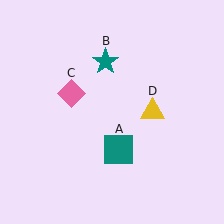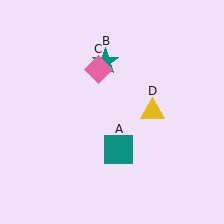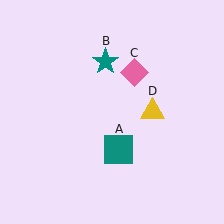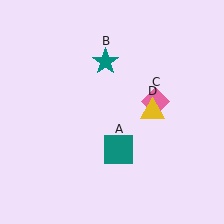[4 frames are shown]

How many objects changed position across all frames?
1 object changed position: pink diamond (object C).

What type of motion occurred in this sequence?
The pink diamond (object C) rotated clockwise around the center of the scene.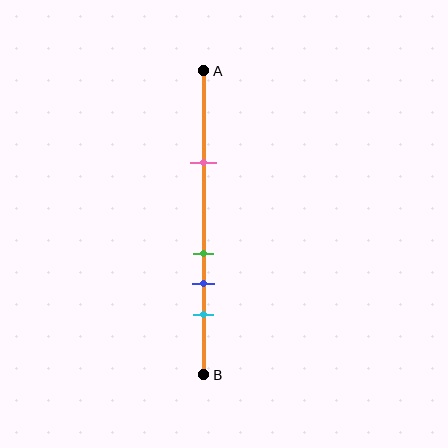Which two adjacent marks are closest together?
The green and blue marks are the closest adjacent pair.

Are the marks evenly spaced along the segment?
No, the marks are not evenly spaced.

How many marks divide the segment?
There are 4 marks dividing the segment.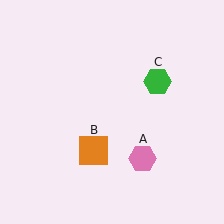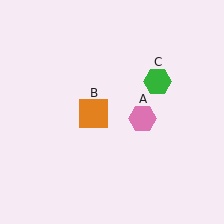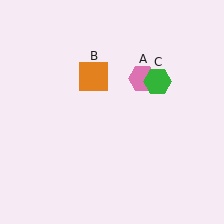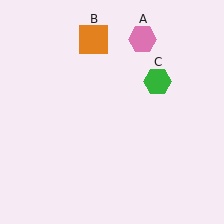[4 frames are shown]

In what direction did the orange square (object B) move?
The orange square (object B) moved up.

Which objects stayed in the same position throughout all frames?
Green hexagon (object C) remained stationary.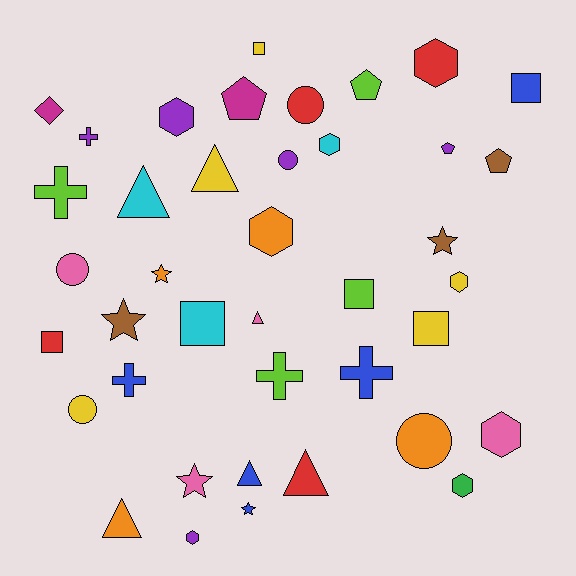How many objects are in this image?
There are 40 objects.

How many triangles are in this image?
There are 6 triangles.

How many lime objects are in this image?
There are 4 lime objects.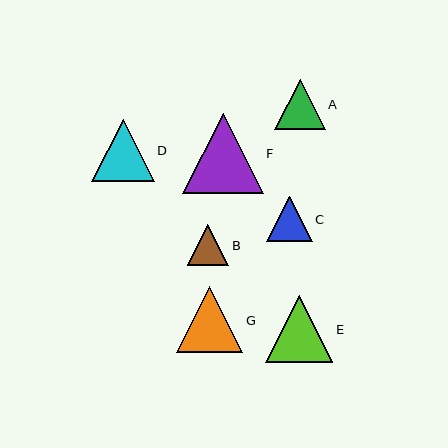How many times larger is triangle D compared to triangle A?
Triangle D is approximately 1.2 times the size of triangle A.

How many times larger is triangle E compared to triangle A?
Triangle E is approximately 1.3 times the size of triangle A.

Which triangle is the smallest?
Triangle B is the smallest with a size of approximately 41 pixels.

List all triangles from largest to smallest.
From largest to smallest: F, E, G, D, A, C, B.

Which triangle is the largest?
Triangle F is the largest with a size of approximately 81 pixels.